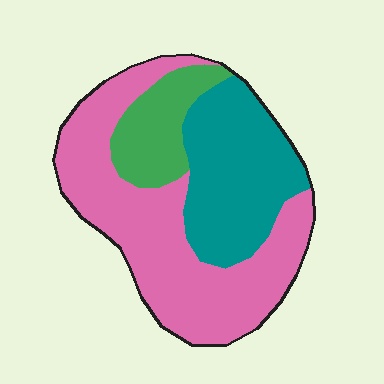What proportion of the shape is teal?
Teal takes up between a sixth and a third of the shape.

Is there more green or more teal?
Teal.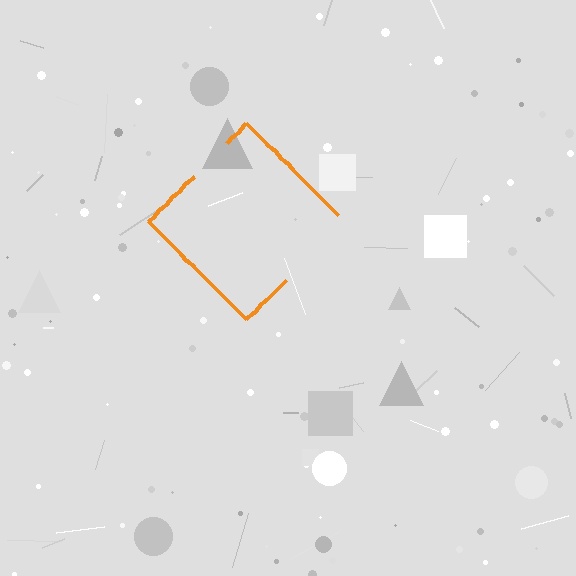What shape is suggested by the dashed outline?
The dashed outline suggests a diamond.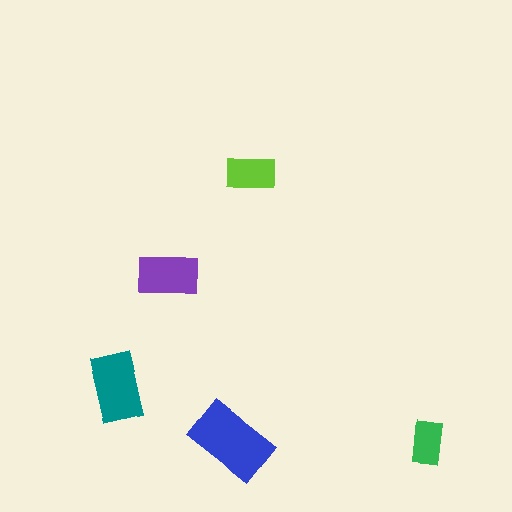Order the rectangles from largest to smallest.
the blue one, the teal one, the purple one, the lime one, the green one.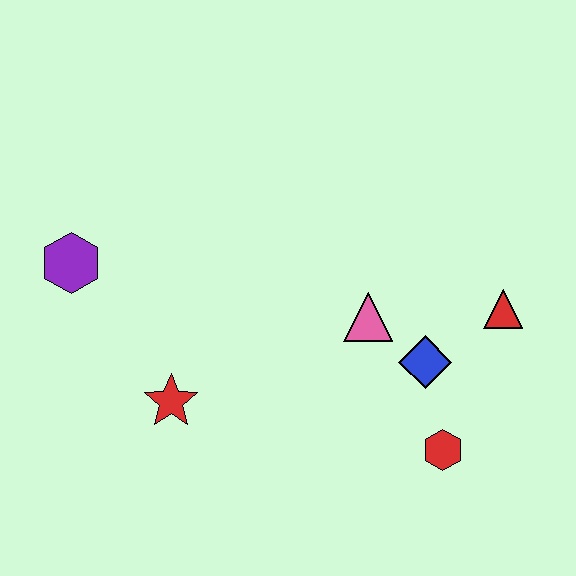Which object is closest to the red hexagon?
The blue diamond is closest to the red hexagon.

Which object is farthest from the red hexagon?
The purple hexagon is farthest from the red hexagon.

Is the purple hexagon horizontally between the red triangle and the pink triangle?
No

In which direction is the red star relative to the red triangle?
The red star is to the left of the red triangle.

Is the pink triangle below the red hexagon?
No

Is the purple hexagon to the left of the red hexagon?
Yes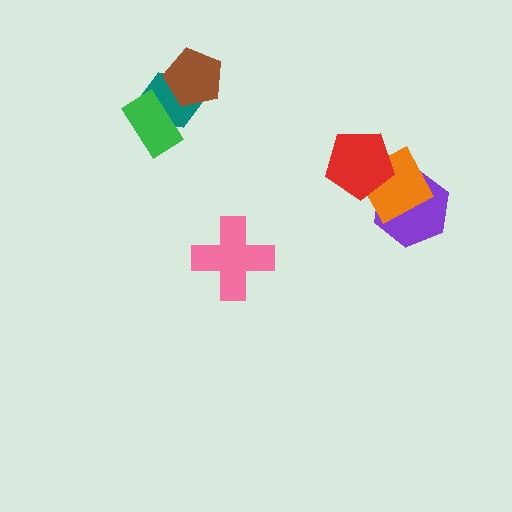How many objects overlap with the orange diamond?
2 objects overlap with the orange diamond.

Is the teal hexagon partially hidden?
Yes, it is partially covered by another shape.